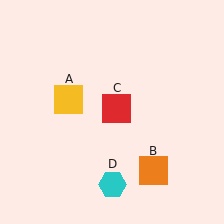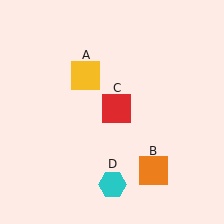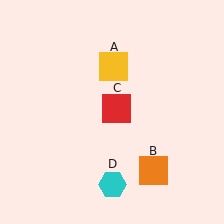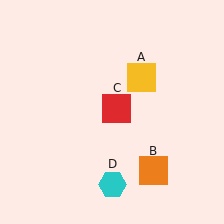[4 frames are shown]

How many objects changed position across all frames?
1 object changed position: yellow square (object A).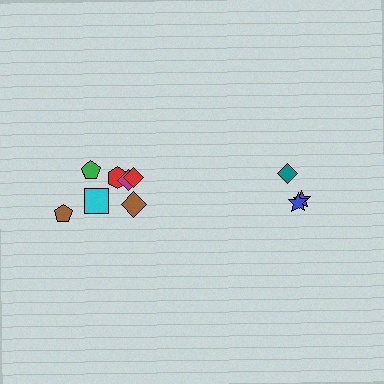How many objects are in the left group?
There are 7 objects.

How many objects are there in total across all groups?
There are 10 objects.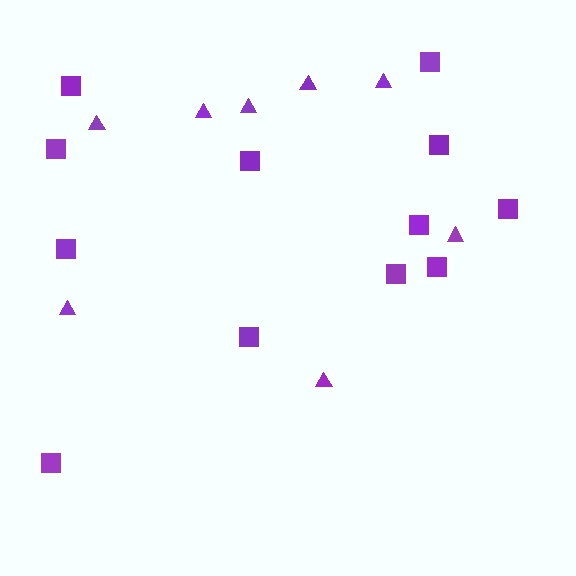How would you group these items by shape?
There are 2 groups: one group of triangles (8) and one group of squares (12).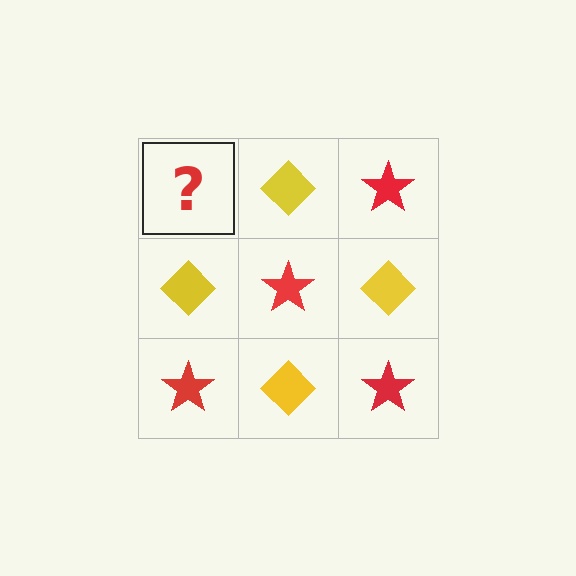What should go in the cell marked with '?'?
The missing cell should contain a red star.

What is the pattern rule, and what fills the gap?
The rule is that it alternates red star and yellow diamond in a checkerboard pattern. The gap should be filled with a red star.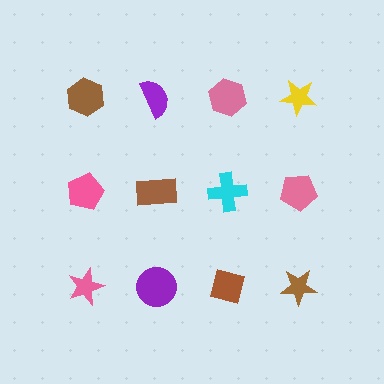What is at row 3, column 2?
A purple circle.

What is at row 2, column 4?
A pink pentagon.